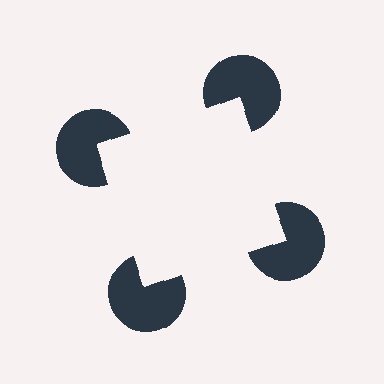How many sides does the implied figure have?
4 sides.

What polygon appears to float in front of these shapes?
An illusory square — its edges are inferred from the aligned wedge cuts in the pac-man discs, not physically drawn.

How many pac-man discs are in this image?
There are 4 — one at each vertex of the illusory square.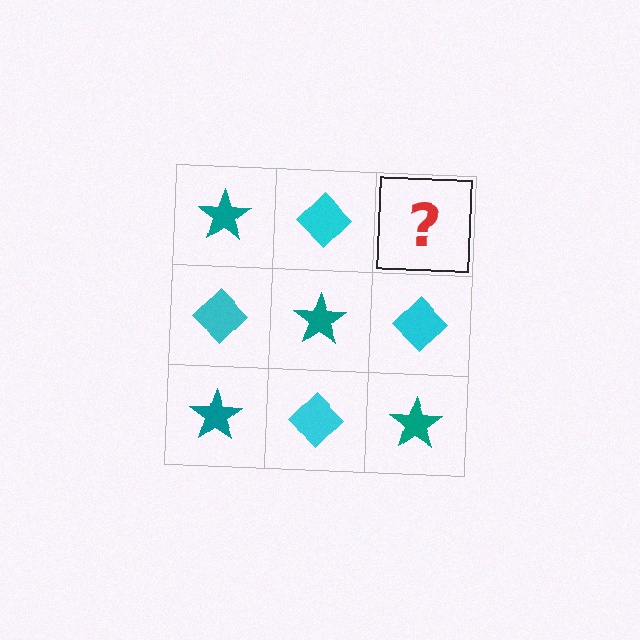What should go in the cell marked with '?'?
The missing cell should contain a teal star.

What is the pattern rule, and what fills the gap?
The rule is that it alternates teal star and cyan diamond in a checkerboard pattern. The gap should be filled with a teal star.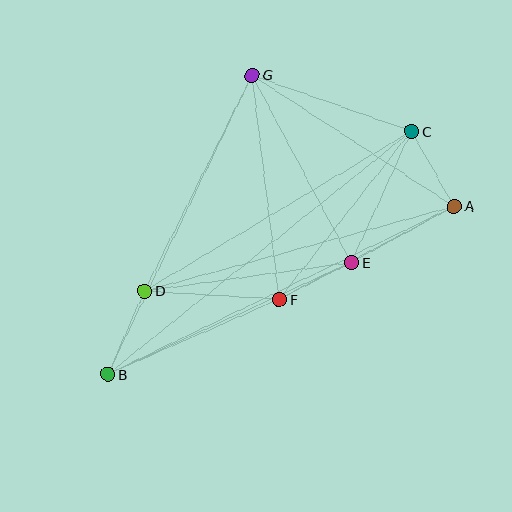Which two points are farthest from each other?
Points B and C are farthest from each other.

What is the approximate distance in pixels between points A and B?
The distance between A and B is approximately 385 pixels.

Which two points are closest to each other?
Points E and F are closest to each other.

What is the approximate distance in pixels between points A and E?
The distance between A and E is approximately 117 pixels.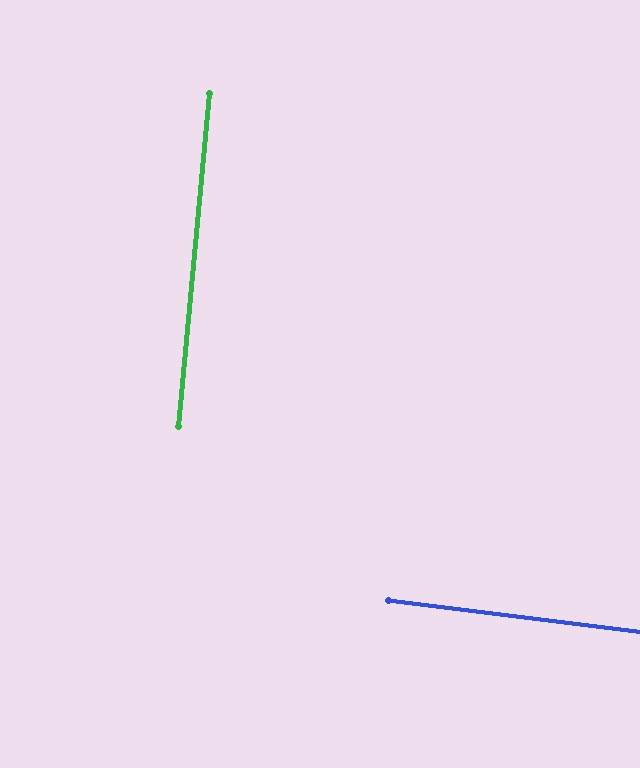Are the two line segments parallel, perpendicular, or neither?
Perpendicular — they meet at approximately 88°.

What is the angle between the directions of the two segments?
Approximately 88 degrees.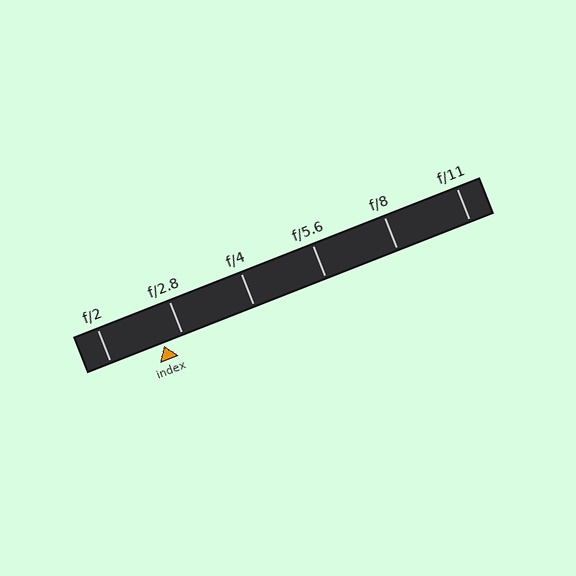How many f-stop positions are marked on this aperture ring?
There are 6 f-stop positions marked.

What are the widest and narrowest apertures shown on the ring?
The widest aperture shown is f/2 and the narrowest is f/11.